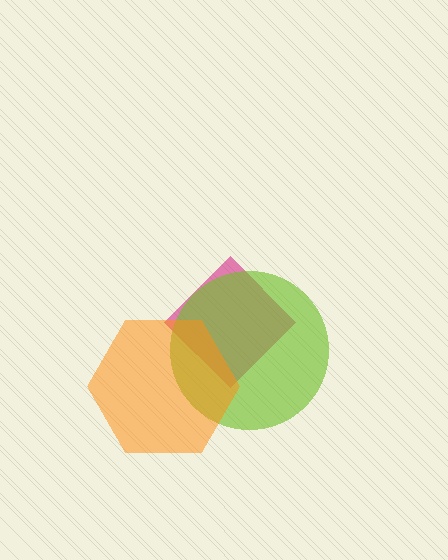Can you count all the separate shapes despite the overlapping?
Yes, there are 3 separate shapes.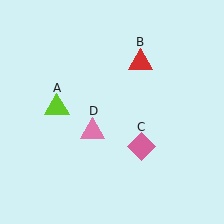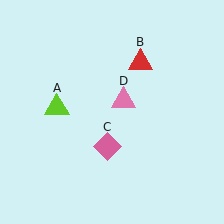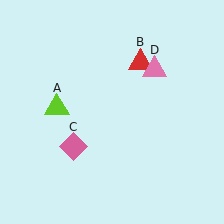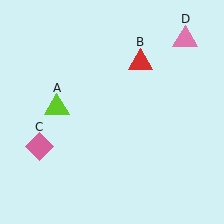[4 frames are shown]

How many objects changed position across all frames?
2 objects changed position: pink diamond (object C), pink triangle (object D).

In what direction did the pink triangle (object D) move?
The pink triangle (object D) moved up and to the right.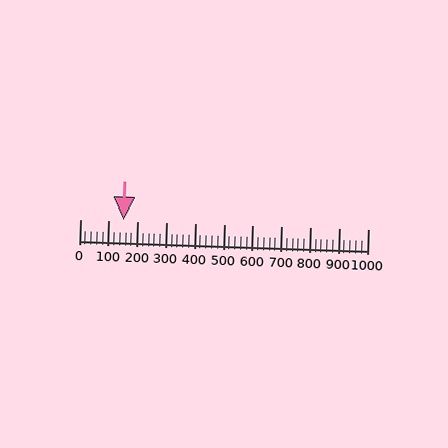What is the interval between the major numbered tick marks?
The major tick marks are spaced 100 units apart.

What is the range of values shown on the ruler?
The ruler shows values from 0 to 1000.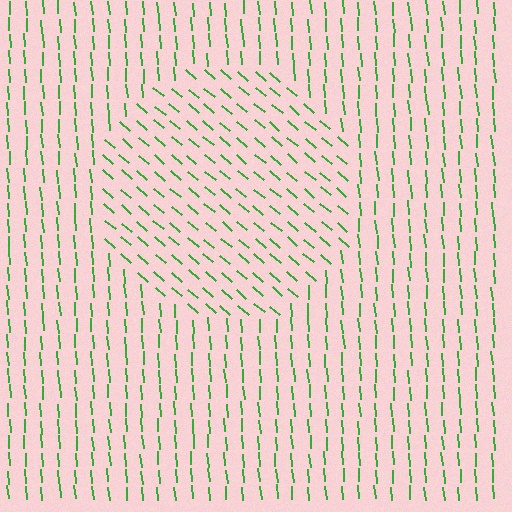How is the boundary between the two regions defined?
The boundary is defined purely by a change in line orientation (approximately 45 degrees difference). All lines are the same color and thickness.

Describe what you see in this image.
The image is filled with small green line segments. A circle region in the image has lines oriented differently from the surrounding lines, creating a visible texture boundary.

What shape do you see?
I see a circle.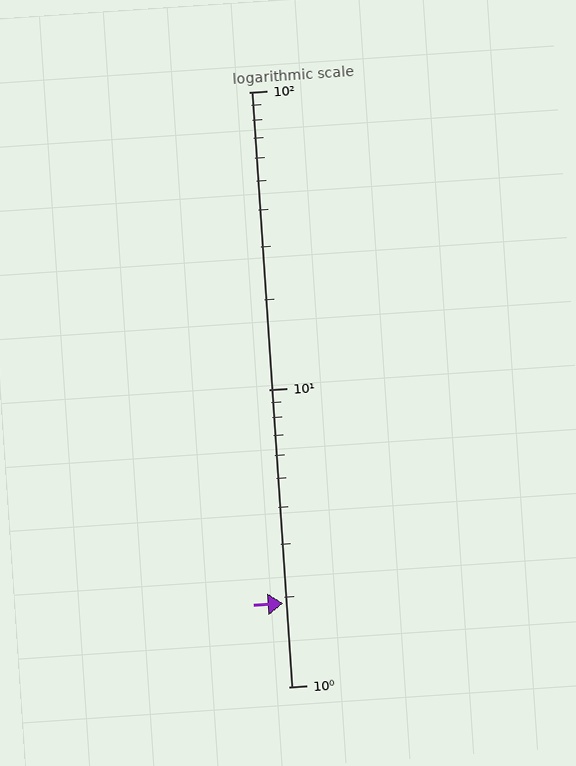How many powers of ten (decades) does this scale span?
The scale spans 2 decades, from 1 to 100.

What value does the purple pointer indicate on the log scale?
The pointer indicates approximately 1.9.